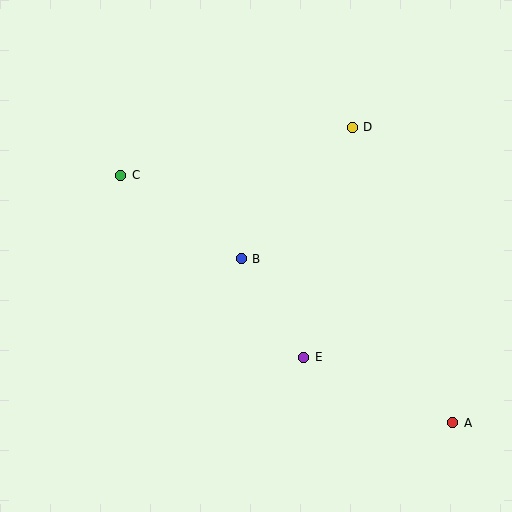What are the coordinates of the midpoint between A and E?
The midpoint between A and E is at (378, 390).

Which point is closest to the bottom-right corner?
Point A is closest to the bottom-right corner.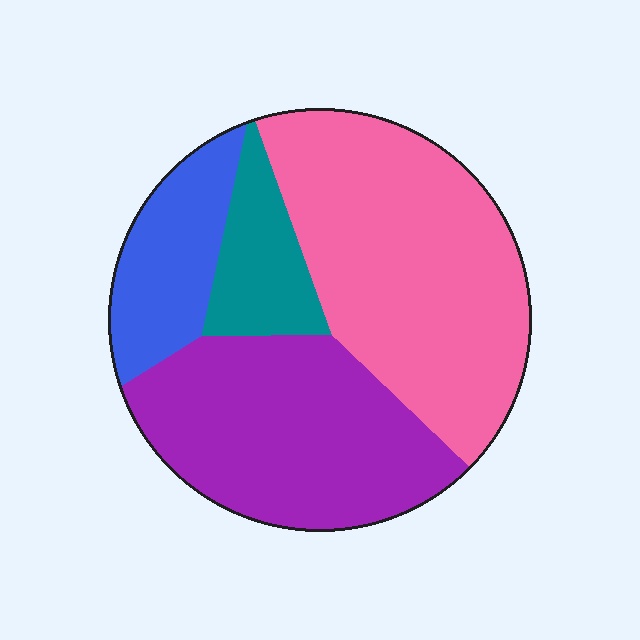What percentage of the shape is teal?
Teal covers 11% of the shape.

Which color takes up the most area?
Pink, at roughly 40%.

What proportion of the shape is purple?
Purple covers 33% of the shape.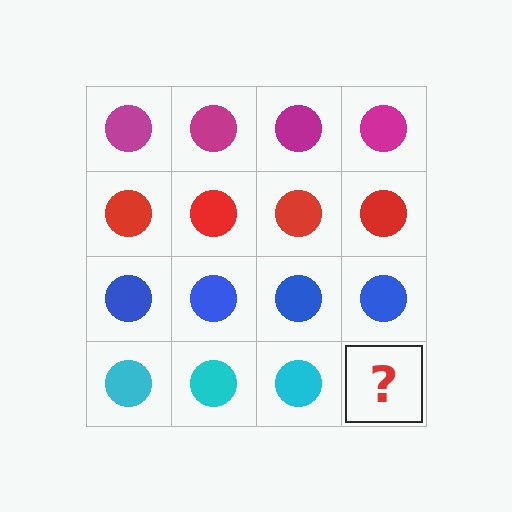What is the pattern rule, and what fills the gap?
The rule is that each row has a consistent color. The gap should be filled with a cyan circle.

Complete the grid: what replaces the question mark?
The question mark should be replaced with a cyan circle.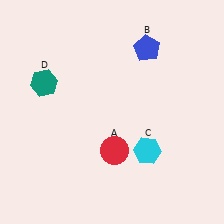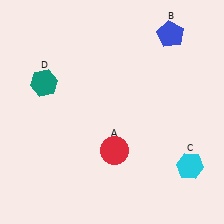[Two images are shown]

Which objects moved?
The objects that moved are: the blue pentagon (B), the cyan hexagon (C).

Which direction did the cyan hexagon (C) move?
The cyan hexagon (C) moved right.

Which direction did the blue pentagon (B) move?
The blue pentagon (B) moved right.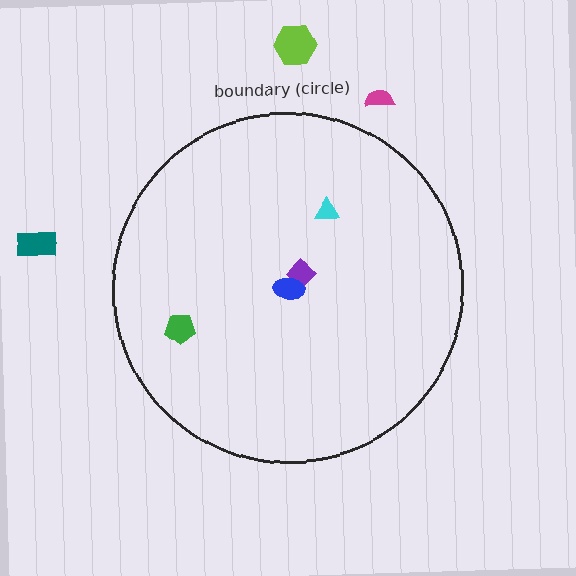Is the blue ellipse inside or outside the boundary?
Inside.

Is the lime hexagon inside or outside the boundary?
Outside.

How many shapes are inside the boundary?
4 inside, 3 outside.